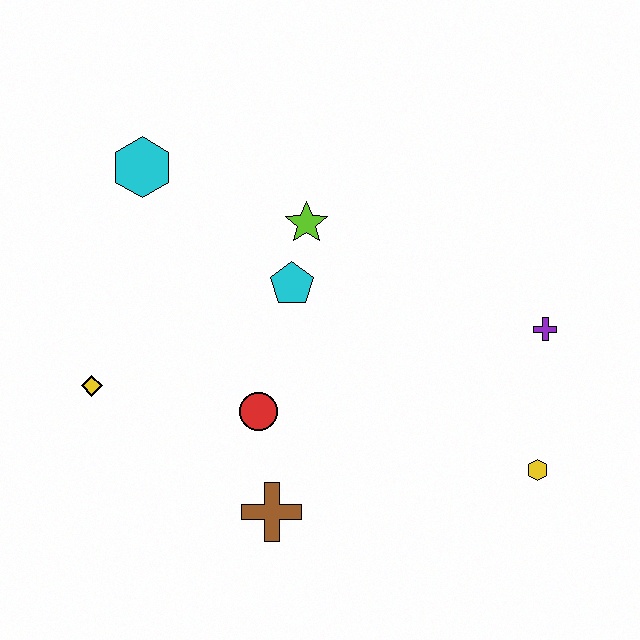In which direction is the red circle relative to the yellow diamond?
The red circle is to the right of the yellow diamond.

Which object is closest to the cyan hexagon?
The lime star is closest to the cyan hexagon.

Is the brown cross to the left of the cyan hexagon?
No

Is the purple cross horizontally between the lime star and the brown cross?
No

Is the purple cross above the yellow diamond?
Yes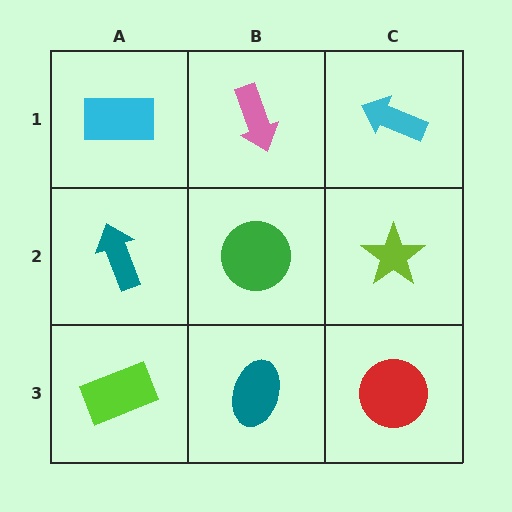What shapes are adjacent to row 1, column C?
A lime star (row 2, column C), a pink arrow (row 1, column B).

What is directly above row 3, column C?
A lime star.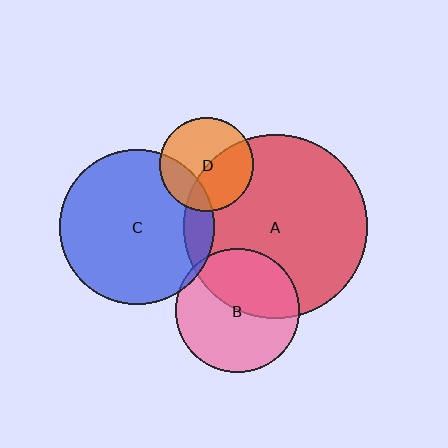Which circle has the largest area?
Circle A (red).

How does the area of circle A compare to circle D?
Approximately 3.8 times.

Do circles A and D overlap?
Yes.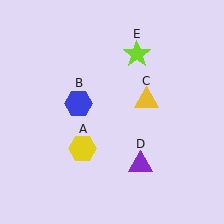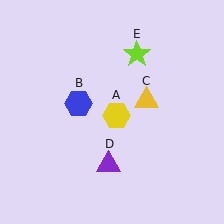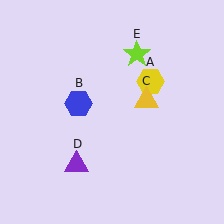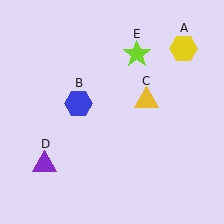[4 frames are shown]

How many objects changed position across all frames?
2 objects changed position: yellow hexagon (object A), purple triangle (object D).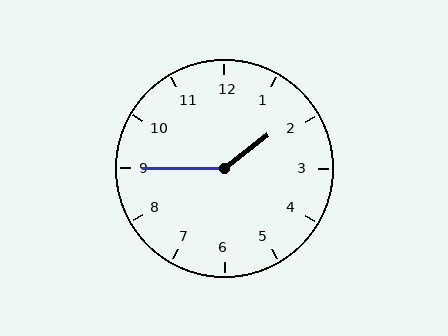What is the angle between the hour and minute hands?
Approximately 142 degrees.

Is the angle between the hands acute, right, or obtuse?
It is obtuse.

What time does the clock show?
1:45.